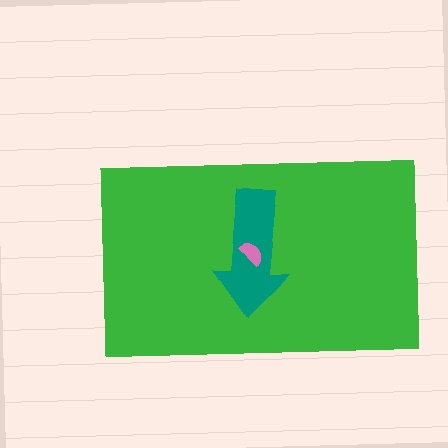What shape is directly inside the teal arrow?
The pink semicircle.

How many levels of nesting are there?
3.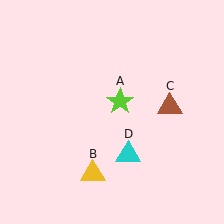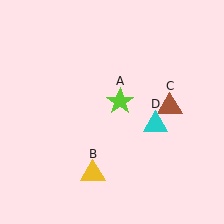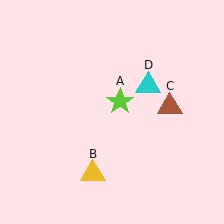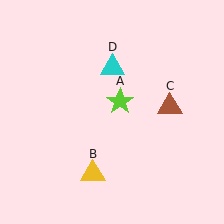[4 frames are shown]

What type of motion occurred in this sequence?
The cyan triangle (object D) rotated counterclockwise around the center of the scene.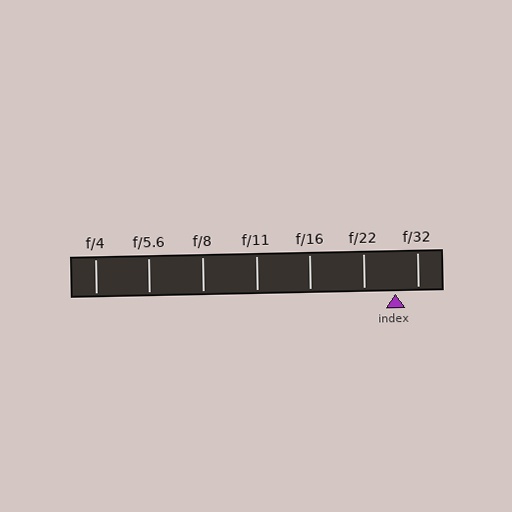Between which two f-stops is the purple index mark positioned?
The index mark is between f/22 and f/32.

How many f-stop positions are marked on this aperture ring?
There are 7 f-stop positions marked.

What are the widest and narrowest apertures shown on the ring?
The widest aperture shown is f/4 and the narrowest is f/32.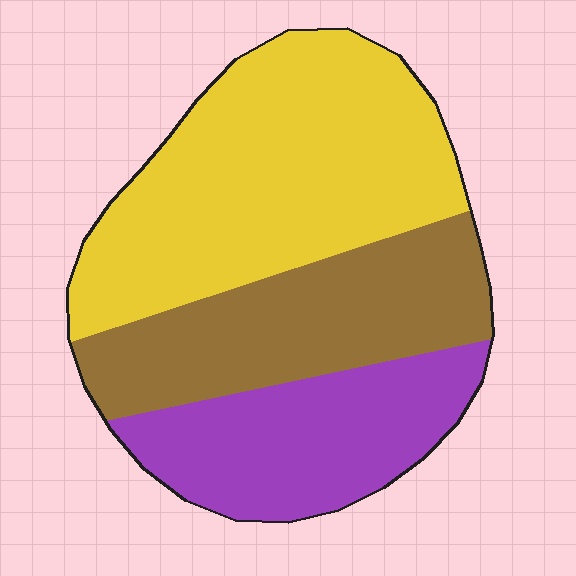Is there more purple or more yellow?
Yellow.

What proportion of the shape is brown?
Brown takes up about one quarter (1/4) of the shape.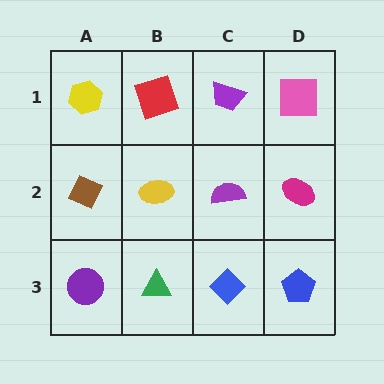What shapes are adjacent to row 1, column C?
A purple semicircle (row 2, column C), a red square (row 1, column B), a pink square (row 1, column D).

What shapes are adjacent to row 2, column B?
A red square (row 1, column B), a green triangle (row 3, column B), a brown diamond (row 2, column A), a purple semicircle (row 2, column C).